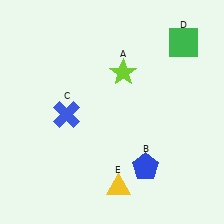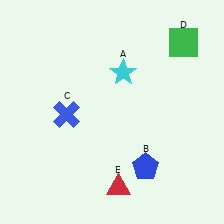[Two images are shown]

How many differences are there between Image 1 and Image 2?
There are 2 differences between the two images.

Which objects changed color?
A changed from lime to cyan. E changed from yellow to red.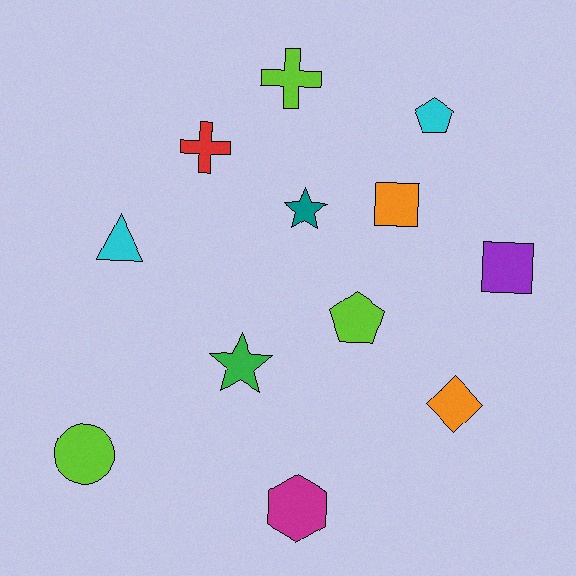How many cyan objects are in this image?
There are 2 cyan objects.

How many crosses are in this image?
There are 2 crosses.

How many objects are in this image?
There are 12 objects.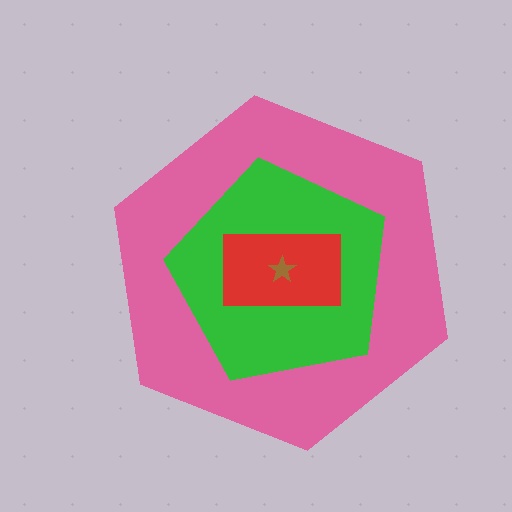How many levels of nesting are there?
4.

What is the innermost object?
The brown star.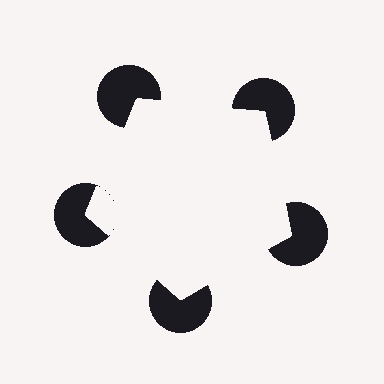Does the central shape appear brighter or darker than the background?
It typically appears slightly brighter than the background, even though no actual brightness change is drawn.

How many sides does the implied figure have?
5 sides.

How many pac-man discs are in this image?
There are 5 — one at each vertex of the illusory pentagon.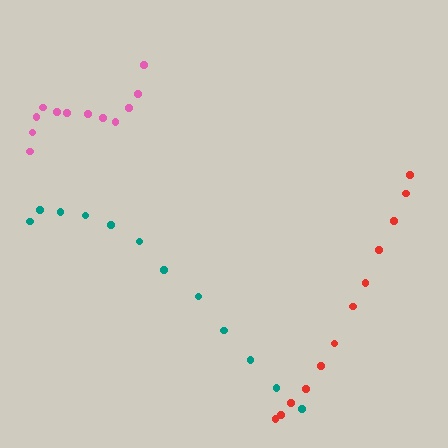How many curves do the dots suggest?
There are 3 distinct paths.